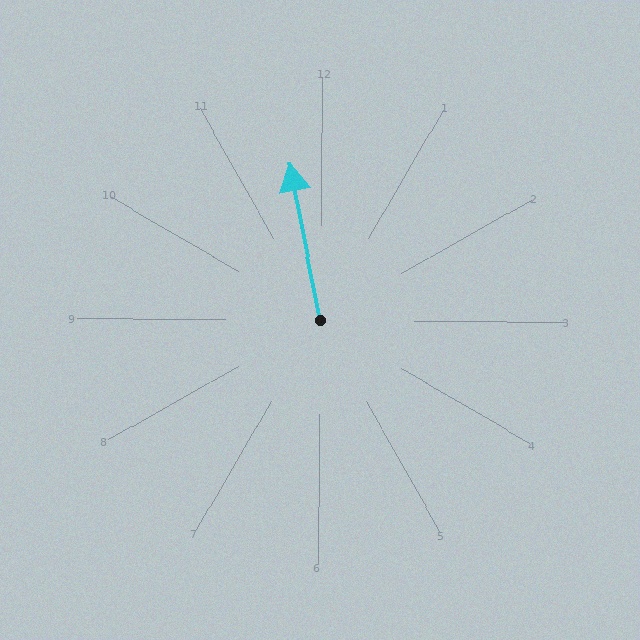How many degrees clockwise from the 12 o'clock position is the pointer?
Approximately 349 degrees.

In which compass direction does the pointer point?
North.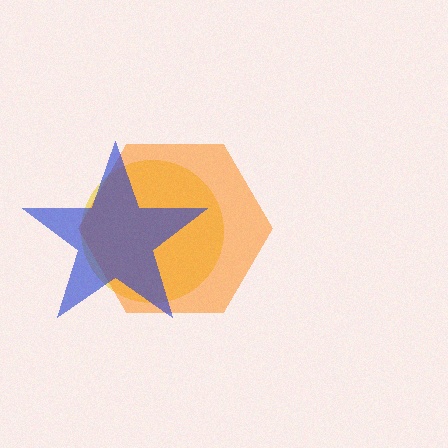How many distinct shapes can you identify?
There are 3 distinct shapes: a yellow circle, an orange hexagon, a blue star.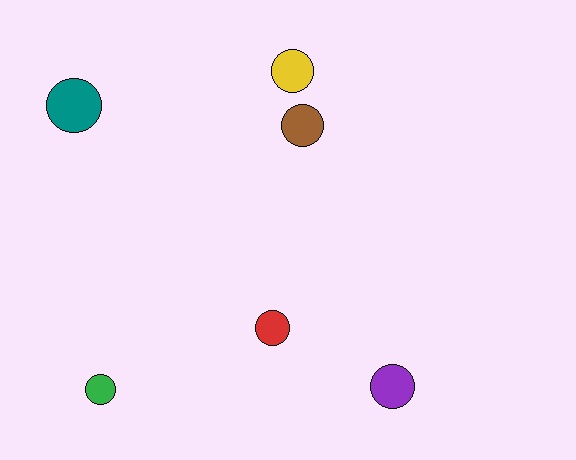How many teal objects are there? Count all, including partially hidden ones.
There is 1 teal object.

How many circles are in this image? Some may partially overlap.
There are 6 circles.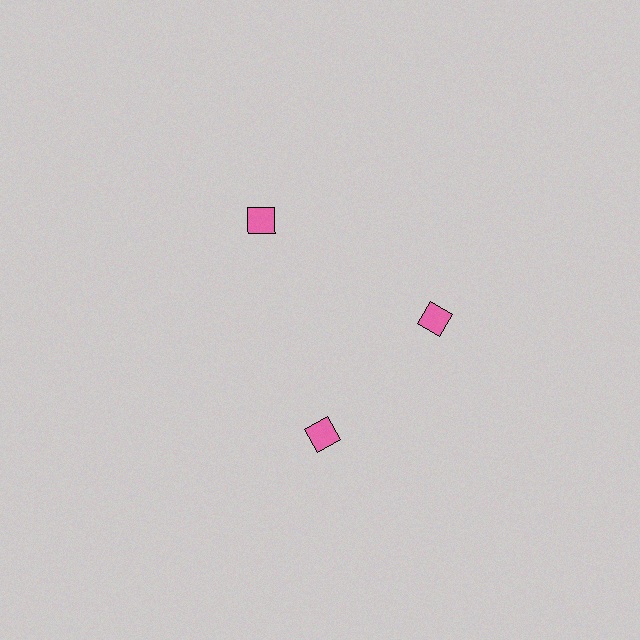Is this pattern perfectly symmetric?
No. The 3 pink squares are arranged in a ring, but one element near the 7 o'clock position is rotated out of alignment along the ring, breaking the 3-fold rotational symmetry.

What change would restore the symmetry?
The symmetry would be restored by rotating it back into even spacing with its neighbors so that all 3 squares sit at equal angles and equal distance from the center.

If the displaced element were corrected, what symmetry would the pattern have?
It would have 3-fold rotational symmetry — the pattern would map onto itself every 120 degrees.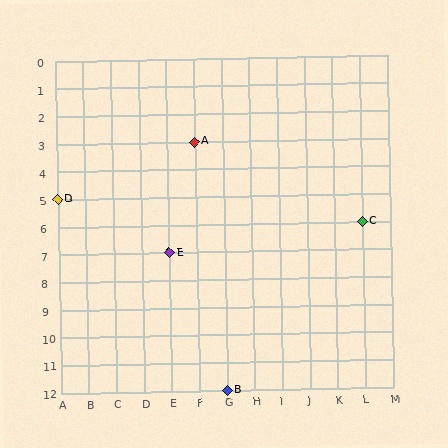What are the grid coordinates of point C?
Point C is at grid coordinates (L, 6).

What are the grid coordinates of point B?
Point B is at grid coordinates (G, 12).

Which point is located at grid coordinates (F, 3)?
Point A is at (F, 3).